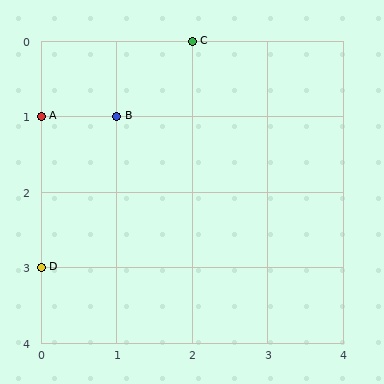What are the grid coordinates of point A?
Point A is at grid coordinates (0, 1).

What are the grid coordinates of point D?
Point D is at grid coordinates (0, 3).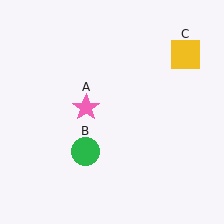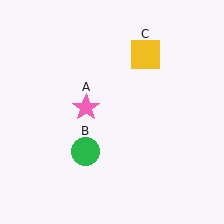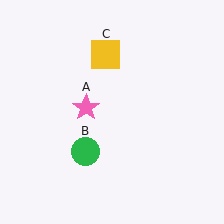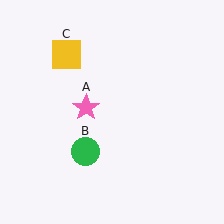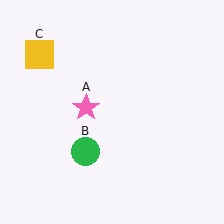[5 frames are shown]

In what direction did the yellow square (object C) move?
The yellow square (object C) moved left.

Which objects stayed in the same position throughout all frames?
Pink star (object A) and green circle (object B) remained stationary.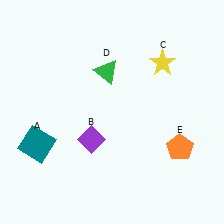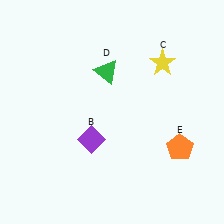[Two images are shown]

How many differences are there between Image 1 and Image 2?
There is 1 difference between the two images.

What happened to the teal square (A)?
The teal square (A) was removed in Image 2. It was in the bottom-left area of Image 1.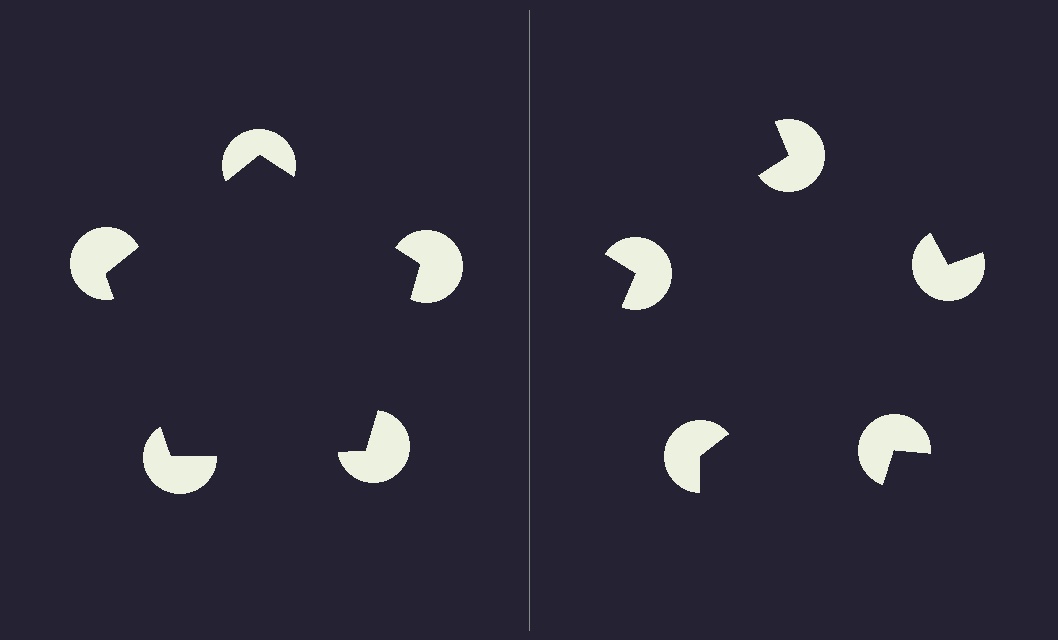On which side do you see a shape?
An illusory pentagon appears on the left side. On the right side the wedge cuts are rotated, so no coherent shape forms.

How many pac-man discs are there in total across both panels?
10 — 5 on each side.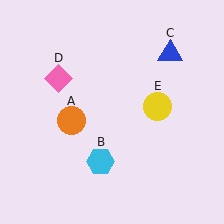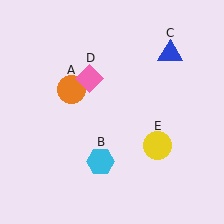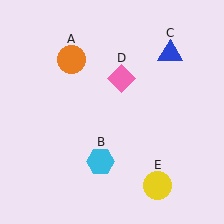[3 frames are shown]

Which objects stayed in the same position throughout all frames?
Cyan hexagon (object B) and blue triangle (object C) remained stationary.